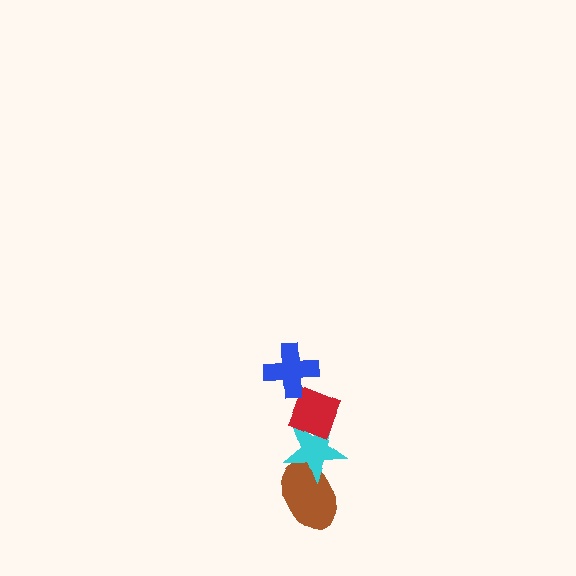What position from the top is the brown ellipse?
The brown ellipse is 4th from the top.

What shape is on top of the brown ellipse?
The cyan star is on top of the brown ellipse.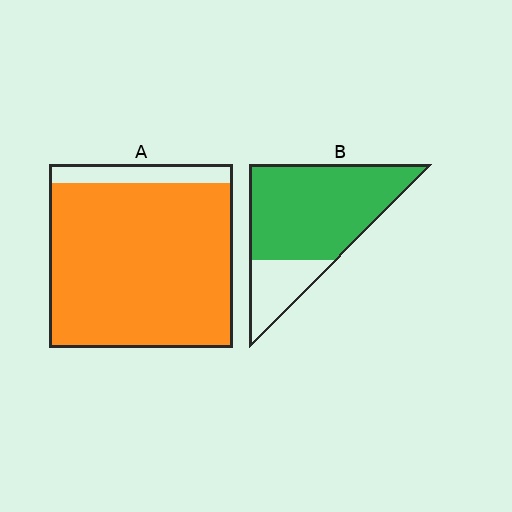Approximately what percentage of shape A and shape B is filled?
A is approximately 90% and B is approximately 75%.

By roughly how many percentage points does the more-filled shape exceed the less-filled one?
By roughly 15 percentage points (A over B).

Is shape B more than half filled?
Yes.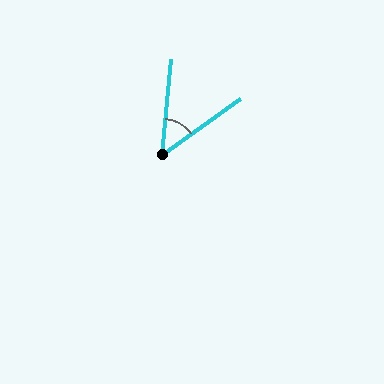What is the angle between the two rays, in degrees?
Approximately 48 degrees.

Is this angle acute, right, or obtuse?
It is acute.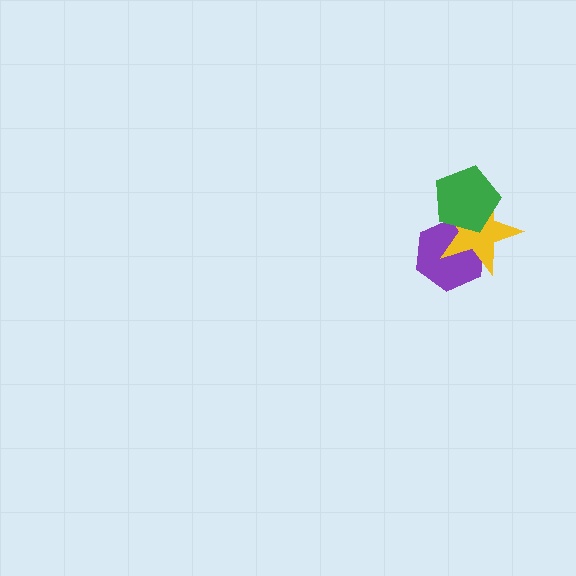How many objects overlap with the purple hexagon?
2 objects overlap with the purple hexagon.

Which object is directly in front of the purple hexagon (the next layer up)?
The yellow star is directly in front of the purple hexagon.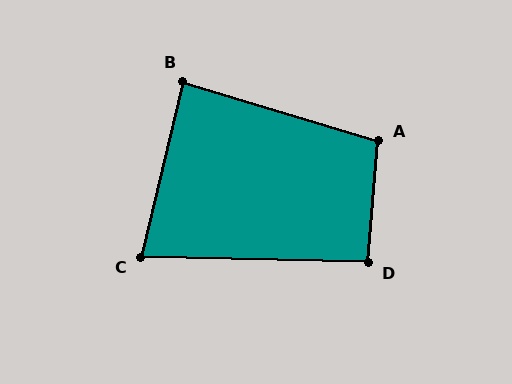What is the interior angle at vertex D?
Approximately 93 degrees (approximately right).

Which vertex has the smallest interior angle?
C, at approximately 78 degrees.